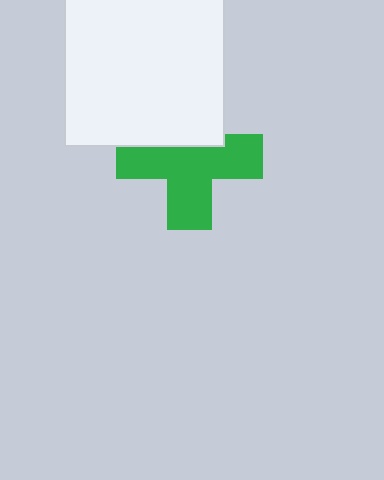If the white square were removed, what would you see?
You would see the complete green cross.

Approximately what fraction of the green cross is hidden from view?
Roughly 33% of the green cross is hidden behind the white square.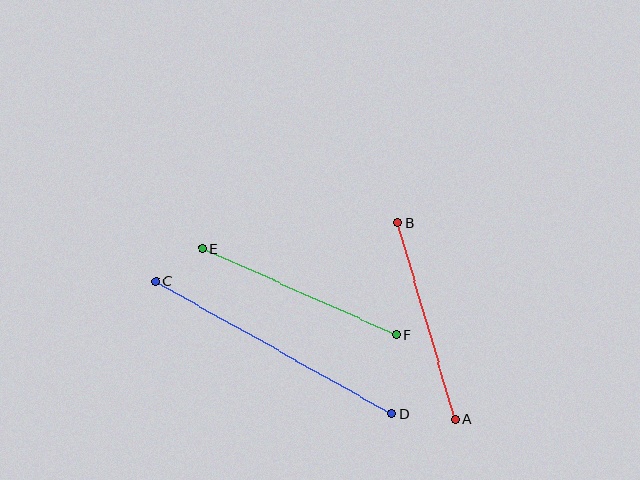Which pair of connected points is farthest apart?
Points C and D are farthest apart.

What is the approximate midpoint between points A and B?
The midpoint is at approximately (427, 321) pixels.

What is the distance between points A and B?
The distance is approximately 205 pixels.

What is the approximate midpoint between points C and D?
The midpoint is at approximately (274, 347) pixels.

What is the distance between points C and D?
The distance is approximately 271 pixels.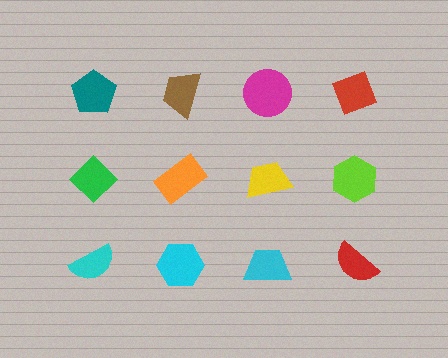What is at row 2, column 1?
A green diamond.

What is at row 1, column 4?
A red diamond.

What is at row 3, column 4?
A red semicircle.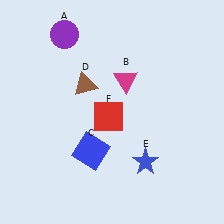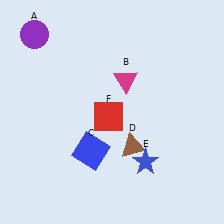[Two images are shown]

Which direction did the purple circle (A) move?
The purple circle (A) moved left.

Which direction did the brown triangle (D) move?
The brown triangle (D) moved down.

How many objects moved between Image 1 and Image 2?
2 objects moved between the two images.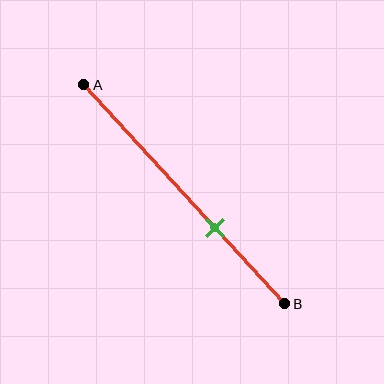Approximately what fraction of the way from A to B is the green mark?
The green mark is approximately 65% of the way from A to B.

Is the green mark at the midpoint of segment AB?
No, the mark is at about 65% from A, not at the 50% midpoint.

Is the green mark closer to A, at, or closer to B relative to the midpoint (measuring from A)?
The green mark is closer to point B than the midpoint of segment AB.